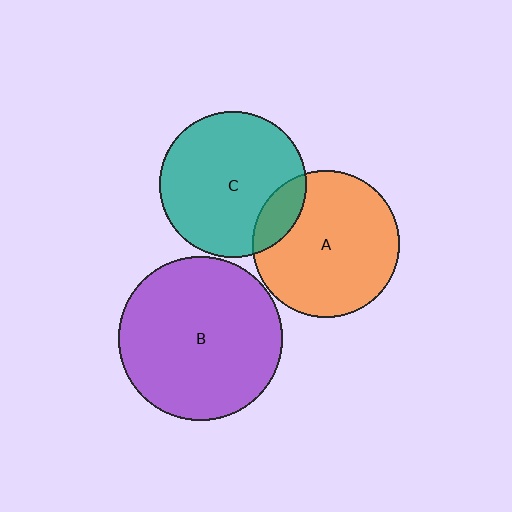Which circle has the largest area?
Circle B (purple).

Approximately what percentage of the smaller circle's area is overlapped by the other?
Approximately 15%.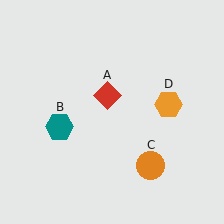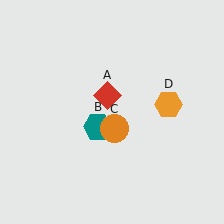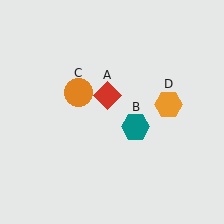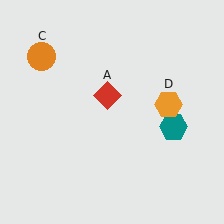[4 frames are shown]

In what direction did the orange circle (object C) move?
The orange circle (object C) moved up and to the left.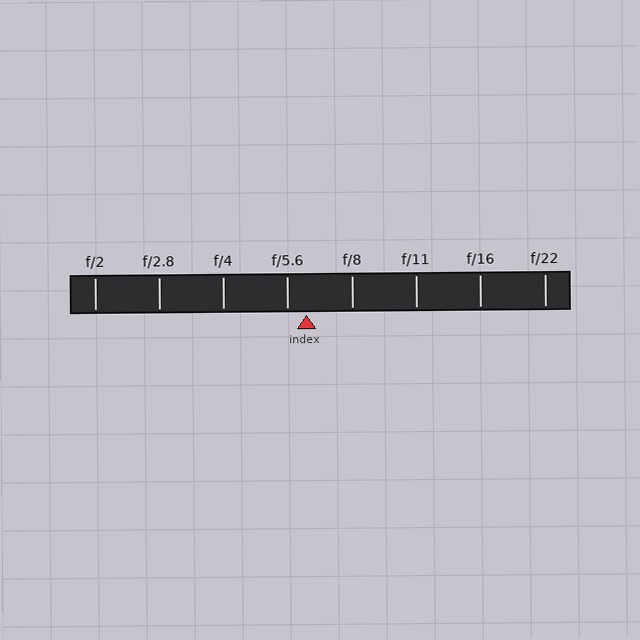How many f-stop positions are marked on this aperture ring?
There are 8 f-stop positions marked.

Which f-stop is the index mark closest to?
The index mark is closest to f/5.6.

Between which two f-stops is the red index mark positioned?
The index mark is between f/5.6 and f/8.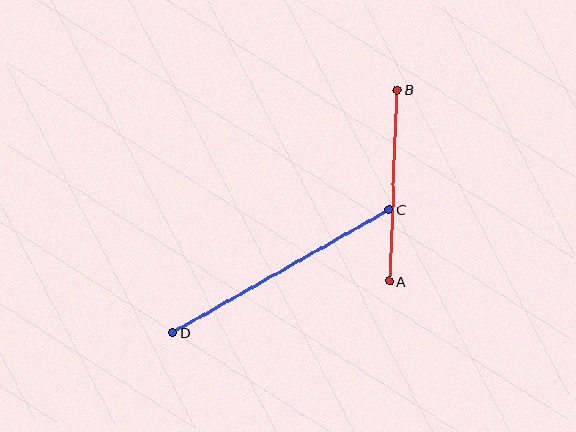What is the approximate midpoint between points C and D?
The midpoint is at approximately (281, 271) pixels.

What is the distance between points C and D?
The distance is approximately 249 pixels.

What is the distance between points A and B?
The distance is approximately 191 pixels.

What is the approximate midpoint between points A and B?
The midpoint is at approximately (393, 186) pixels.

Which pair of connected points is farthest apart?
Points C and D are farthest apart.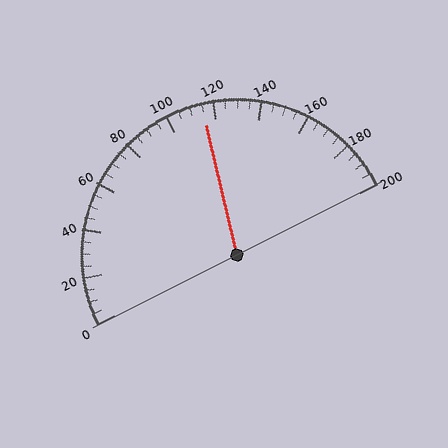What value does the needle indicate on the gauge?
The needle indicates approximately 115.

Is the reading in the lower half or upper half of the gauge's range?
The reading is in the upper half of the range (0 to 200).